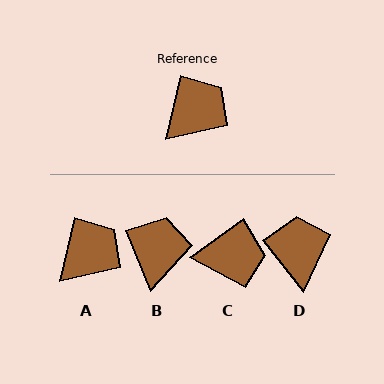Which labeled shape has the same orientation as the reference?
A.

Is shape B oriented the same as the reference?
No, it is off by about 35 degrees.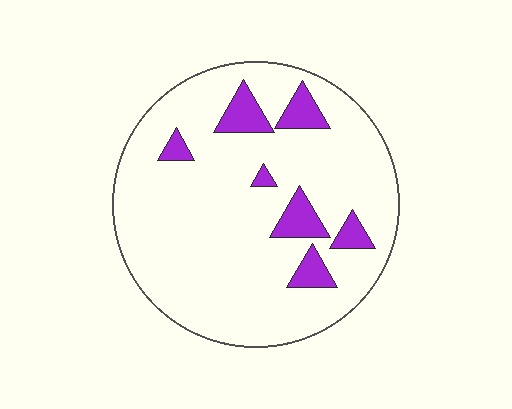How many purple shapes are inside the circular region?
7.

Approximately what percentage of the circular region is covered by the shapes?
Approximately 10%.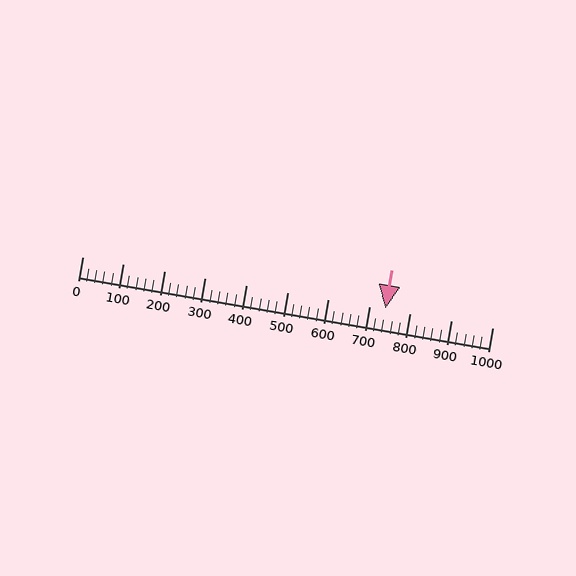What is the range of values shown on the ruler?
The ruler shows values from 0 to 1000.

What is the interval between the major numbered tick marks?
The major tick marks are spaced 100 units apart.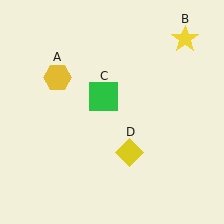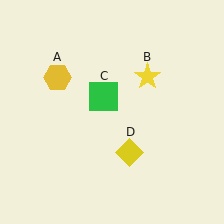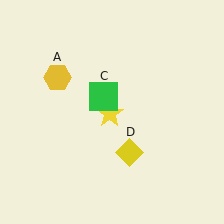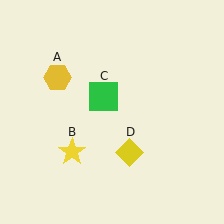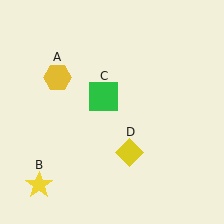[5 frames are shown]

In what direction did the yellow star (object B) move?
The yellow star (object B) moved down and to the left.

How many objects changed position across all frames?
1 object changed position: yellow star (object B).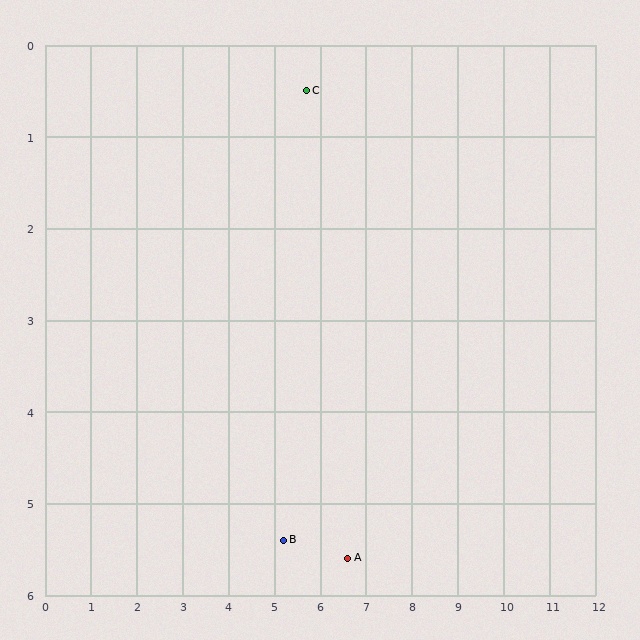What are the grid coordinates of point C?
Point C is at approximately (5.7, 0.5).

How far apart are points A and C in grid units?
Points A and C are about 5.2 grid units apart.